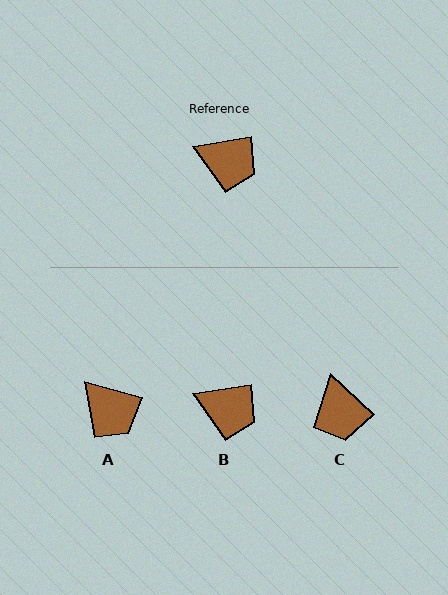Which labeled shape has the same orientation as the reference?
B.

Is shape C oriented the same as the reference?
No, it is off by about 53 degrees.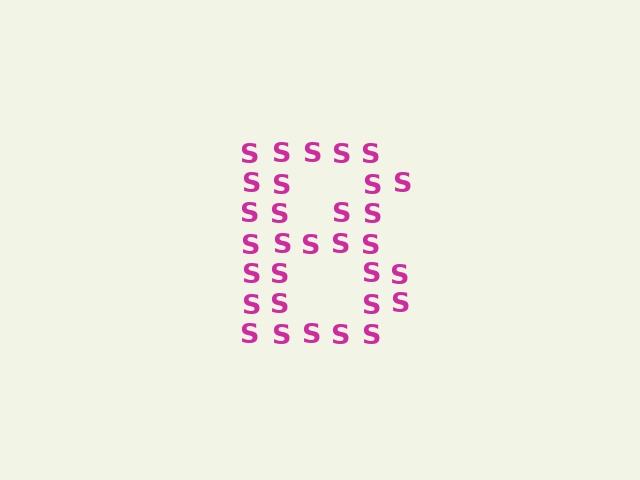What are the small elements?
The small elements are letter S's.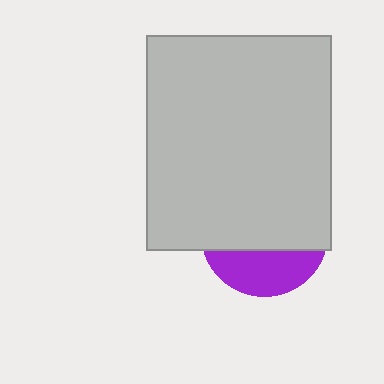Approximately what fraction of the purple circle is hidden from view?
Roughly 67% of the purple circle is hidden behind the light gray rectangle.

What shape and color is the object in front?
The object in front is a light gray rectangle.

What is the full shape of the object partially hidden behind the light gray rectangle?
The partially hidden object is a purple circle.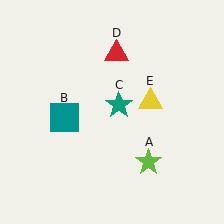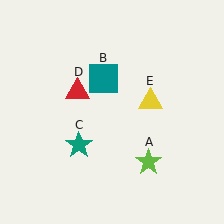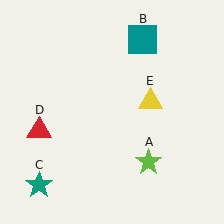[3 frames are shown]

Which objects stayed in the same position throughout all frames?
Lime star (object A) and yellow triangle (object E) remained stationary.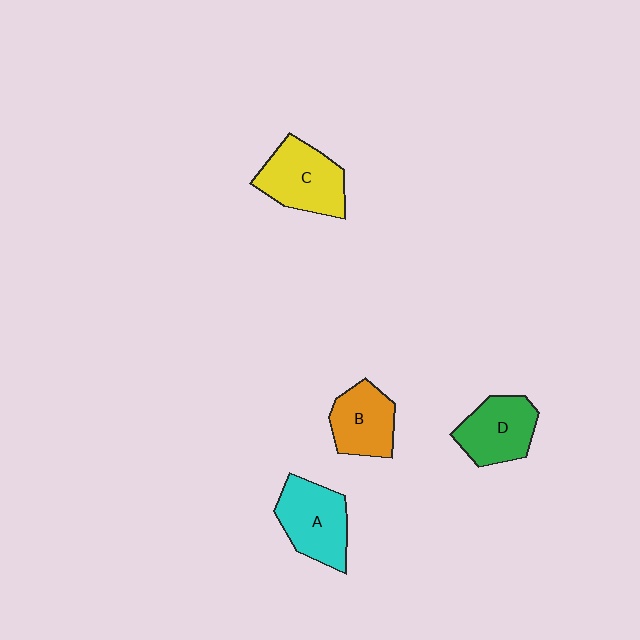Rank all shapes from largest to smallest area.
From largest to smallest: C (yellow), A (cyan), D (green), B (orange).